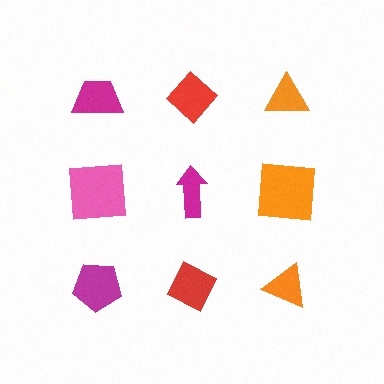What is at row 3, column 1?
A magenta pentagon.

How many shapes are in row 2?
3 shapes.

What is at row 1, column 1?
A magenta trapezoid.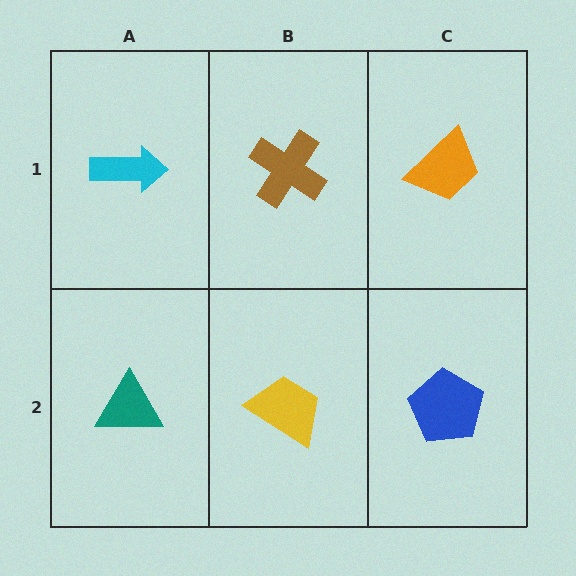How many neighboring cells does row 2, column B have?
3.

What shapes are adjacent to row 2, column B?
A brown cross (row 1, column B), a teal triangle (row 2, column A), a blue pentagon (row 2, column C).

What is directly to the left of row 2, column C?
A yellow trapezoid.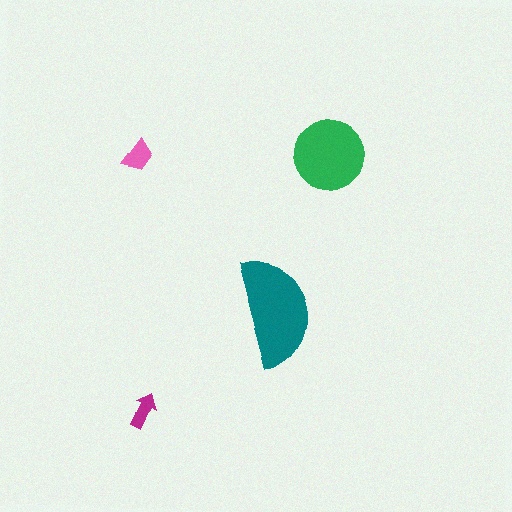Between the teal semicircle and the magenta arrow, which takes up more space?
The teal semicircle.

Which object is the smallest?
The magenta arrow.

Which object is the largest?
The teal semicircle.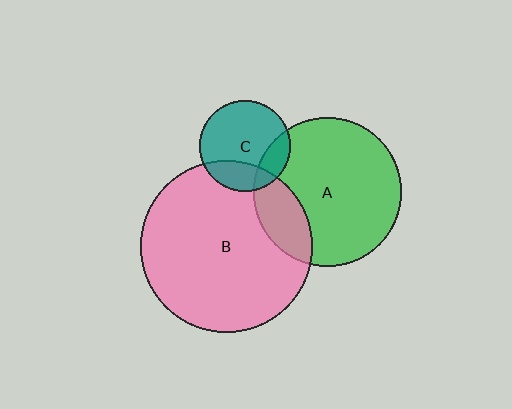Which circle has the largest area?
Circle B (pink).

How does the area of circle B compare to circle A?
Approximately 1.4 times.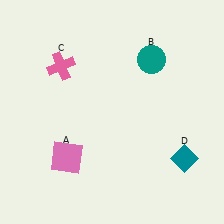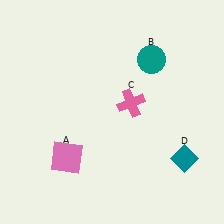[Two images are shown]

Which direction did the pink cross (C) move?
The pink cross (C) moved right.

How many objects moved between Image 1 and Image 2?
1 object moved between the two images.